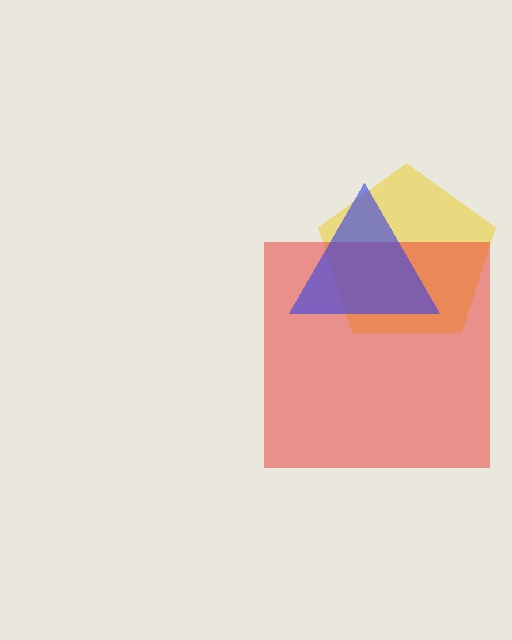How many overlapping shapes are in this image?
There are 3 overlapping shapes in the image.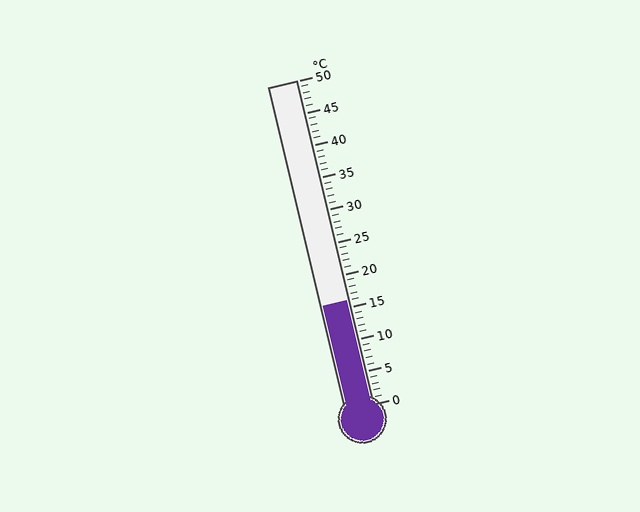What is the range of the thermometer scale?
The thermometer scale ranges from 0°C to 50°C.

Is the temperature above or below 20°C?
The temperature is below 20°C.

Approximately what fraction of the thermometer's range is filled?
The thermometer is filled to approximately 30% of its range.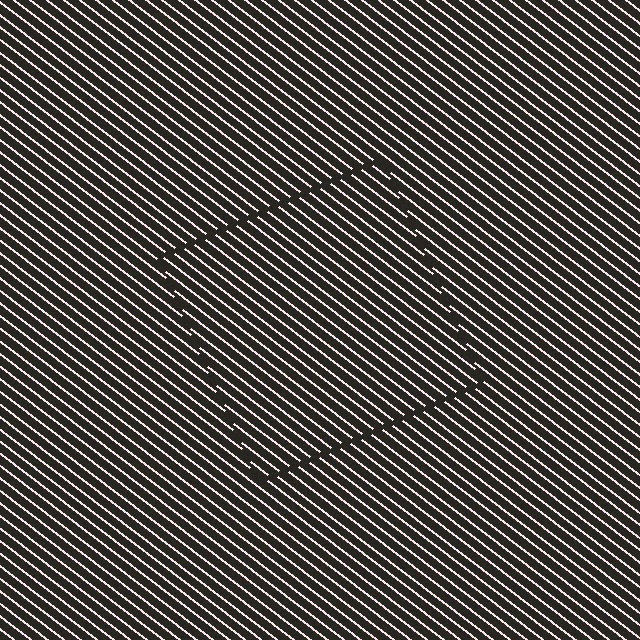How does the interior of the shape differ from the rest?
The interior of the shape contains the same grating, shifted by half a period — the contour is defined by the phase discontinuity where line-ends from the inner and outer gratings abut.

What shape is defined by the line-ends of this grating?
An illusory square. The interior of the shape contains the same grating, shifted by half a period — the contour is defined by the phase discontinuity where line-ends from the inner and outer gratings abut.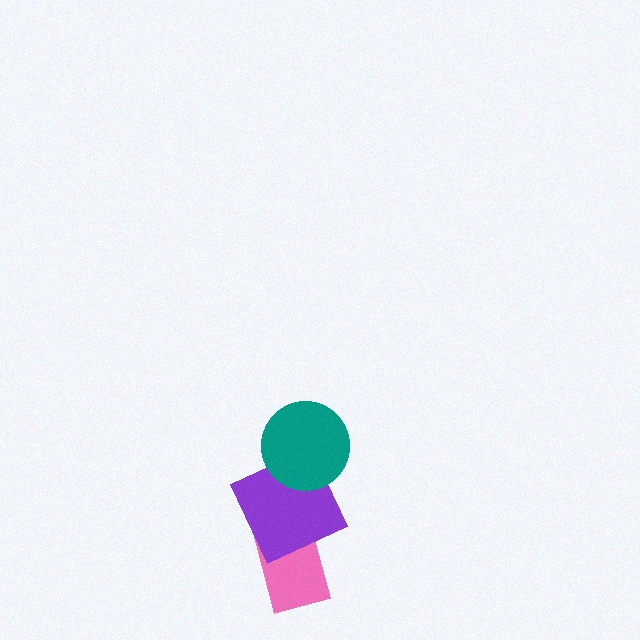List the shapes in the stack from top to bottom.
From top to bottom: the teal circle, the purple square, the pink rectangle.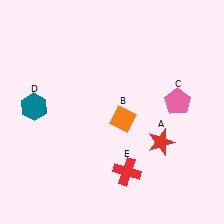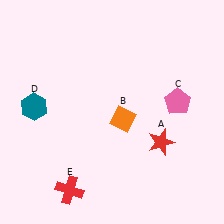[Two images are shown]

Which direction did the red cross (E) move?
The red cross (E) moved left.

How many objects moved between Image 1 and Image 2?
1 object moved between the two images.